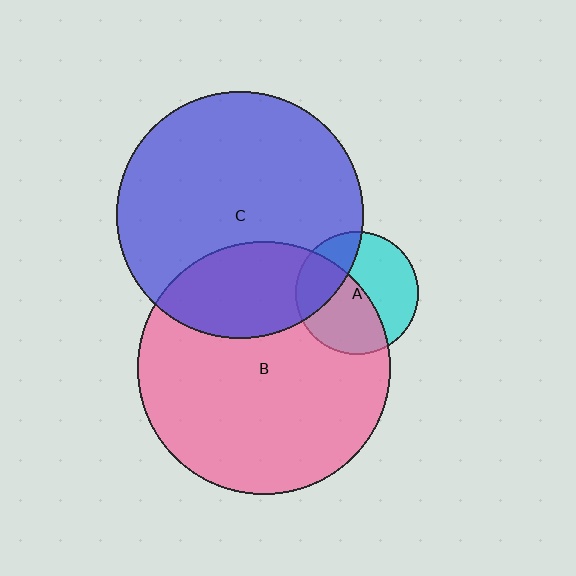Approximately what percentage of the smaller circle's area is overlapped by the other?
Approximately 30%.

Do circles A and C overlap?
Yes.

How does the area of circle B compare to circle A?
Approximately 4.2 times.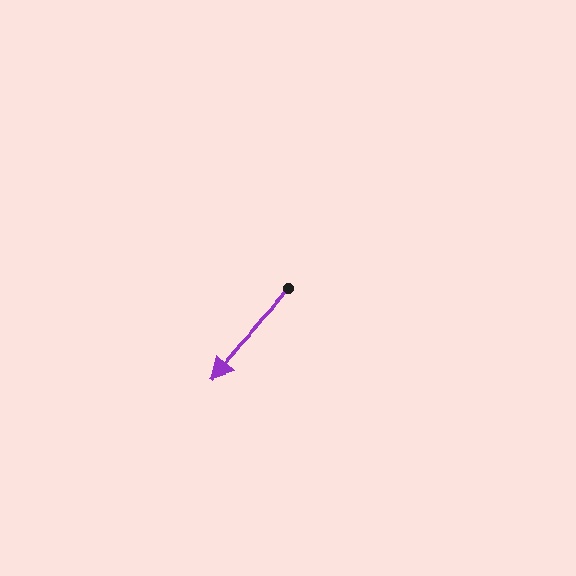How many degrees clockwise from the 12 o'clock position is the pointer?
Approximately 222 degrees.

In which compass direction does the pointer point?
Southwest.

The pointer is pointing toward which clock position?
Roughly 7 o'clock.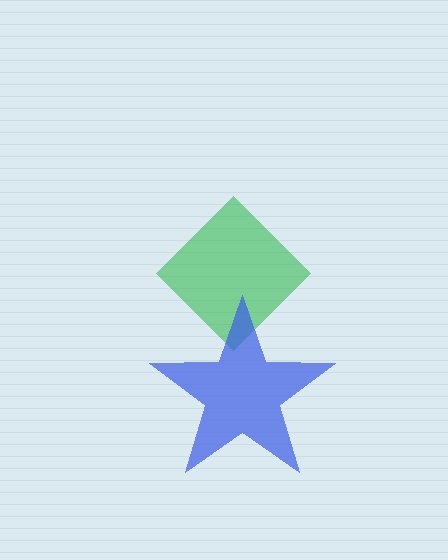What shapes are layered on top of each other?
The layered shapes are: a green diamond, a blue star.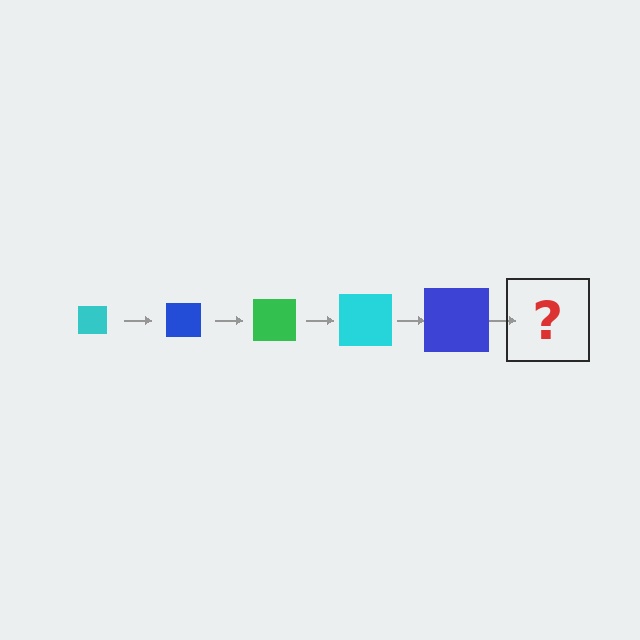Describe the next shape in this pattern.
It should be a green square, larger than the previous one.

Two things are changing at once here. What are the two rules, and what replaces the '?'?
The two rules are that the square grows larger each step and the color cycles through cyan, blue, and green. The '?' should be a green square, larger than the previous one.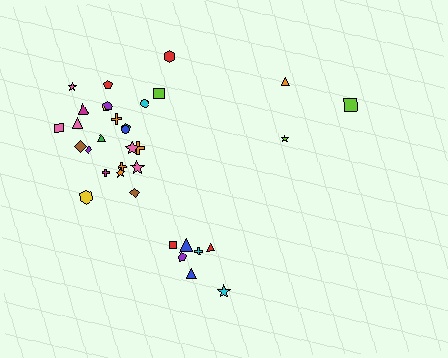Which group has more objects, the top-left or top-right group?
The top-left group.